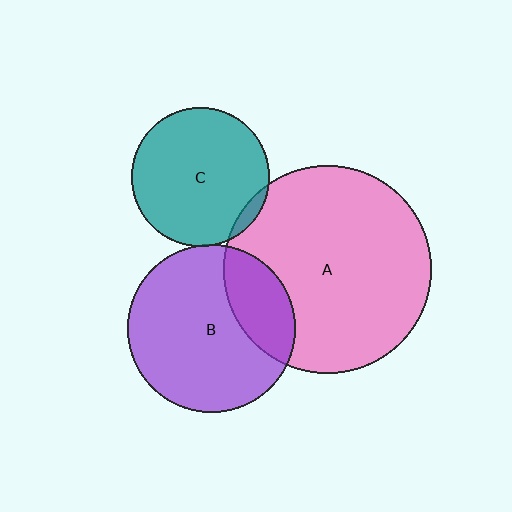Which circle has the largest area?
Circle A (pink).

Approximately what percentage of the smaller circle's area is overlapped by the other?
Approximately 5%.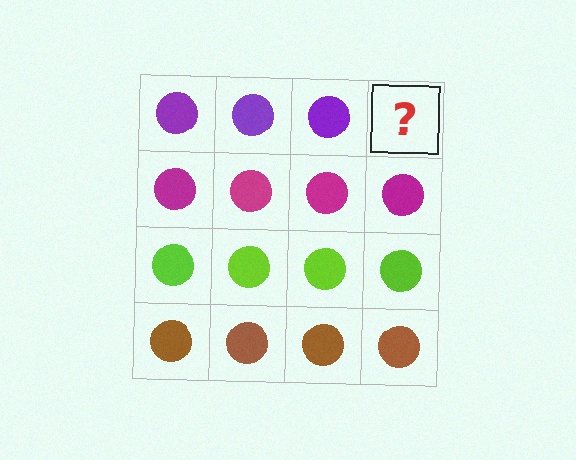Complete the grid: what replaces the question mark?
The question mark should be replaced with a purple circle.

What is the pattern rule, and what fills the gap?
The rule is that each row has a consistent color. The gap should be filled with a purple circle.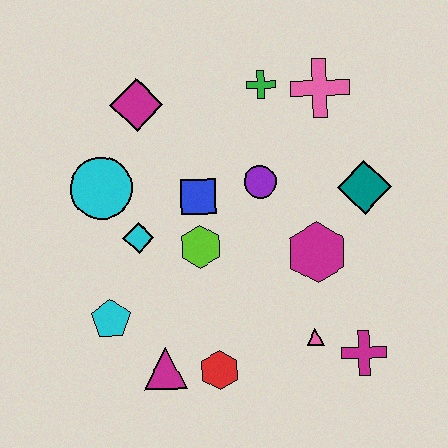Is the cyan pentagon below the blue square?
Yes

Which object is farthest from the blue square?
The magenta cross is farthest from the blue square.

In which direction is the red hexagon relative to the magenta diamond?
The red hexagon is below the magenta diamond.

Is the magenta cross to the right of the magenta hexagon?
Yes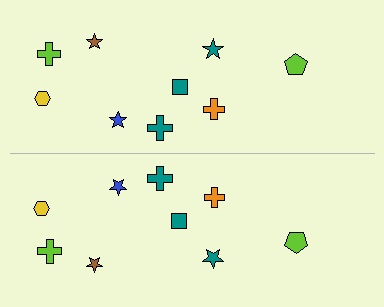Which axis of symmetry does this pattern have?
The pattern has a horizontal axis of symmetry running through the center of the image.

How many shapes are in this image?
There are 18 shapes in this image.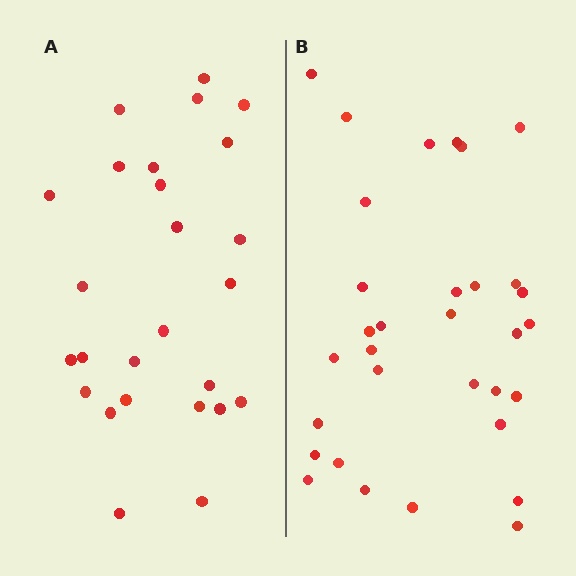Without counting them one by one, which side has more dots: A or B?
Region B (the right region) has more dots.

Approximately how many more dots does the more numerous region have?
Region B has about 6 more dots than region A.